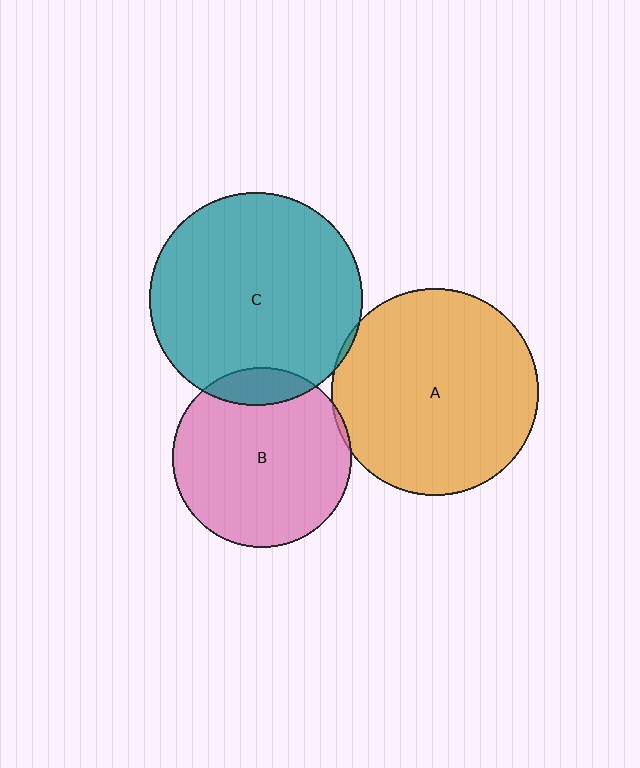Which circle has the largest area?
Circle C (teal).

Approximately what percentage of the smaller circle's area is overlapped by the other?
Approximately 10%.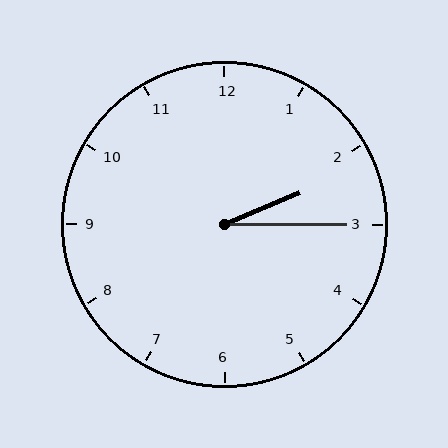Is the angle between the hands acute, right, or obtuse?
It is acute.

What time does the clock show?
2:15.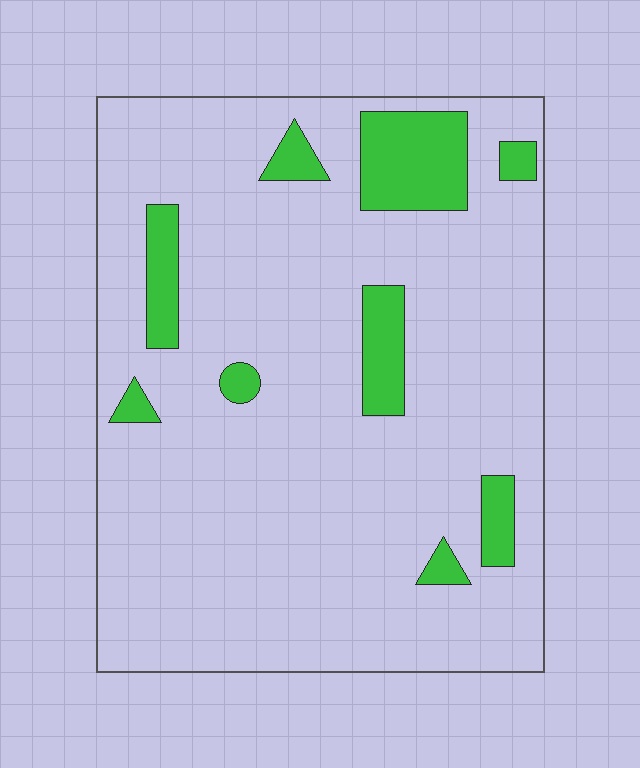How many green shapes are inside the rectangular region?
9.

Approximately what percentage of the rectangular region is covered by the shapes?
Approximately 10%.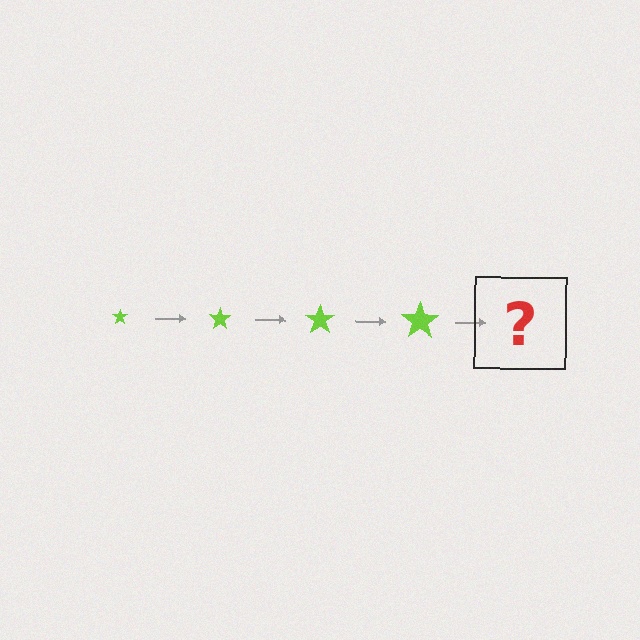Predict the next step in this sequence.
The next step is a lime star, larger than the previous one.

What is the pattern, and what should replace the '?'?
The pattern is that the star gets progressively larger each step. The '?' should be a lime star, larger than the previous one.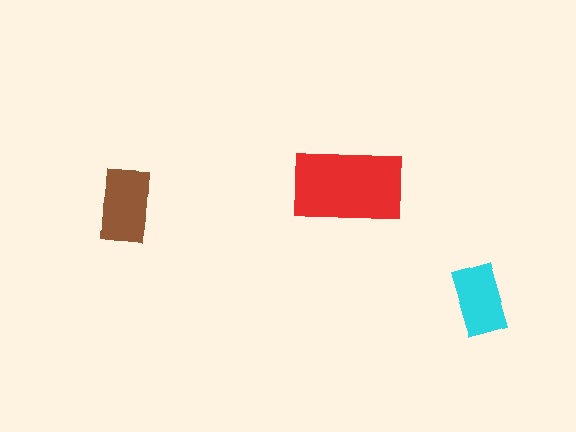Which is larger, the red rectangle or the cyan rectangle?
The red one.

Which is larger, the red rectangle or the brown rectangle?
The red one.